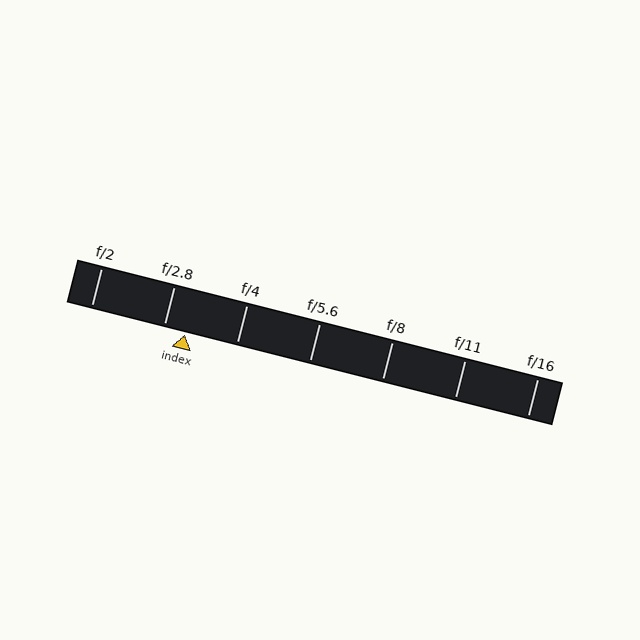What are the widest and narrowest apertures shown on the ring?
The widest aperture shown is f/2 and the narrowest is f/16.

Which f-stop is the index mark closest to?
The index mark is closest to f/2.8.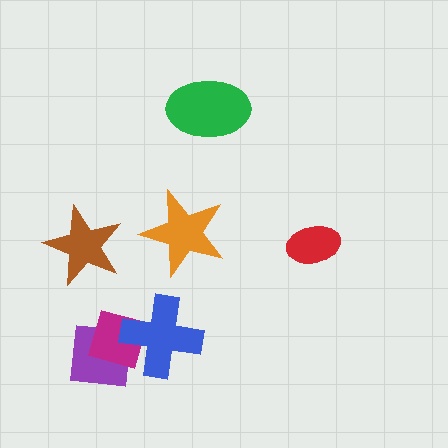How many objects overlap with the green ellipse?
0 objects overlap with the green ellipse.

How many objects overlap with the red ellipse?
0 objects overlap with the red ellipse.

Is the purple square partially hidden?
Yes, it is partially covered by another shape.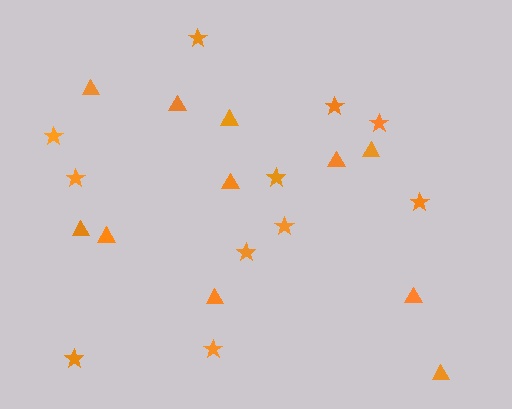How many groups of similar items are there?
There are 2 groups: one group of triangles (11) and one group of stars (11).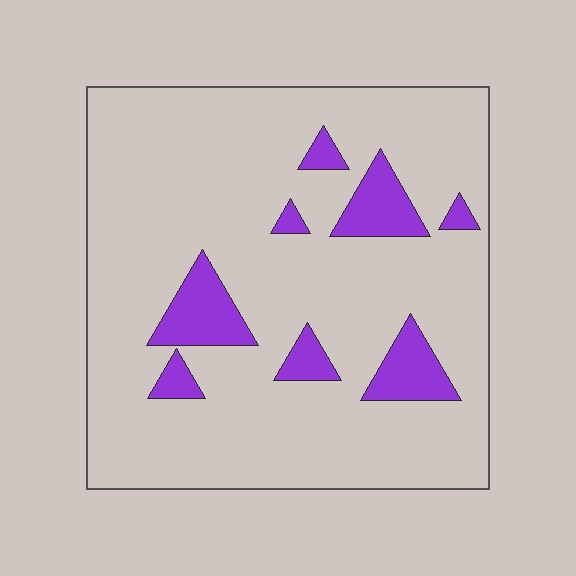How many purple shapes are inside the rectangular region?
8.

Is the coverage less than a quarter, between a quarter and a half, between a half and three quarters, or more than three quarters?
Less than a quarter.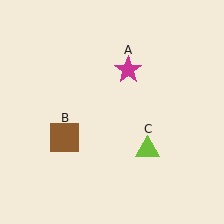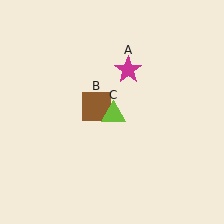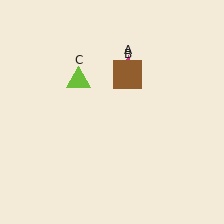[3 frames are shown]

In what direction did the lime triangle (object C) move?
The lime triangle (object C) moved up and to the left.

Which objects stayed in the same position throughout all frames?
Magenta star (object A) remained stationary.